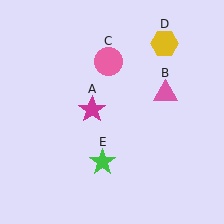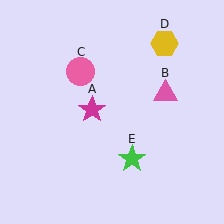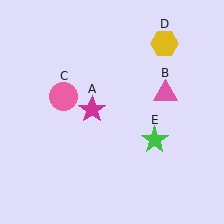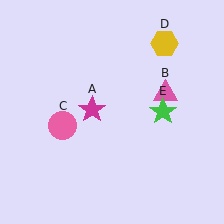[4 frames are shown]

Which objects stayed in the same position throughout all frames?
Magenta star (object A) and pink triangle (object B) and yellow hexagon (object D) remained stationary.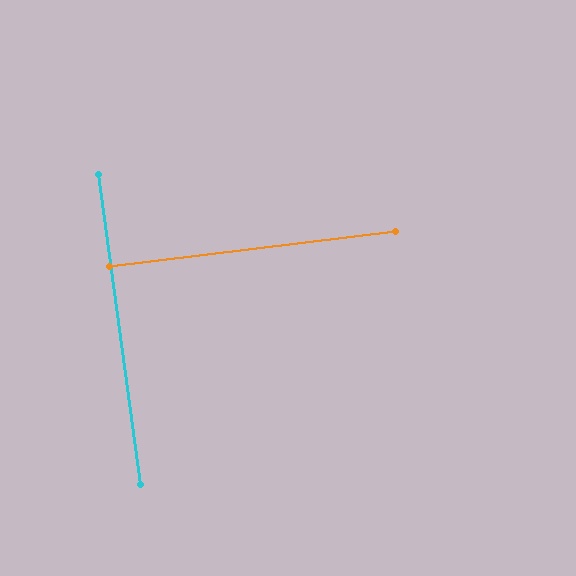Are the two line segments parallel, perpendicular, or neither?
Perpendicular — they meet at approximately 89°.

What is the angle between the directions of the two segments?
Approximately 89 degrees.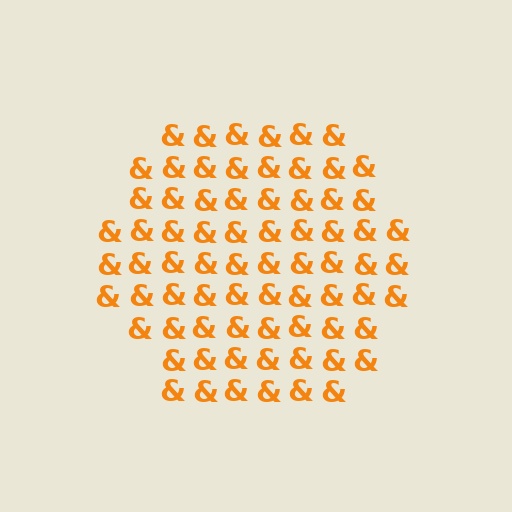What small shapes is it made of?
It is made of small ampersands.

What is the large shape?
The large shape is a hexagon.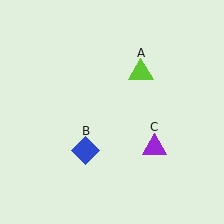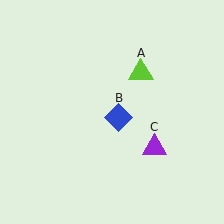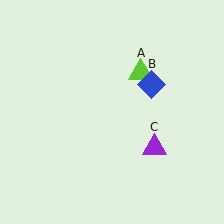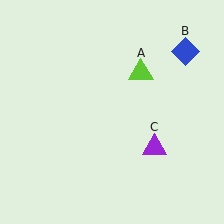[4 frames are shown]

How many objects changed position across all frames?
1 object changed position: blue diamond (object B).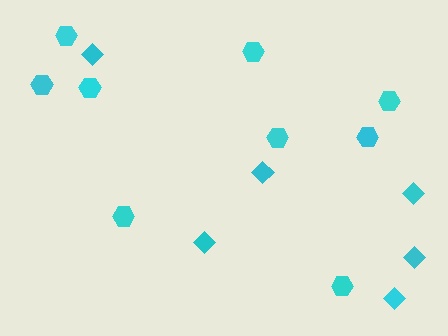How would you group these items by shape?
There are 2 groups: one group of diamonds (6) and one group of hexagons (9).